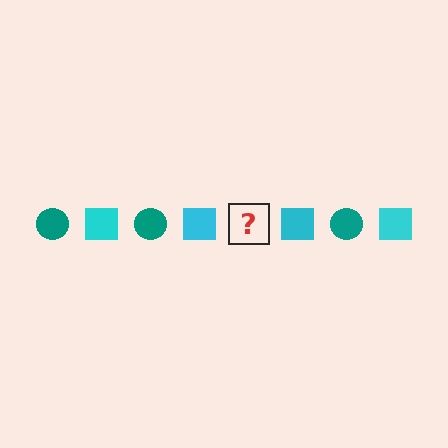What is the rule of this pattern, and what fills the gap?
The rule is that the pattern alternates between teal circle and cyan square. The gap should be filled with a teal circle.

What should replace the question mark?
The question mark should be replaced with a teal circle.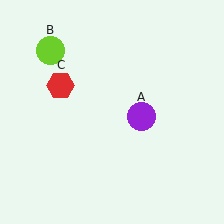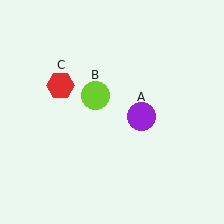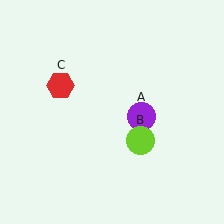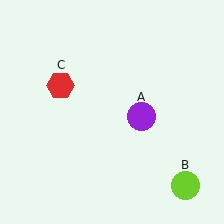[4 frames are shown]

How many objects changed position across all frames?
1 object changed position: lime circle (object B).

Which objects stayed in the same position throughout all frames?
Purple circle (object A) and red hexagon (object C) remained stationary.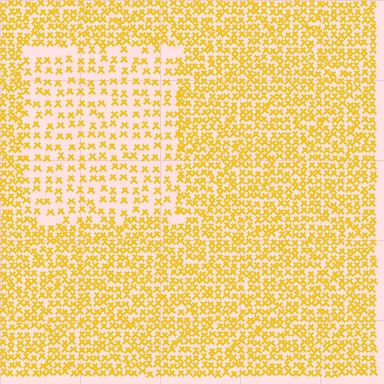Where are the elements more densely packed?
The elements are more densely packed outside the rectangle boundary.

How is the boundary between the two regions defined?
The boundary is defined by a change in element density (approximately 2.0x ratio). All elements are the same color, size, and shape.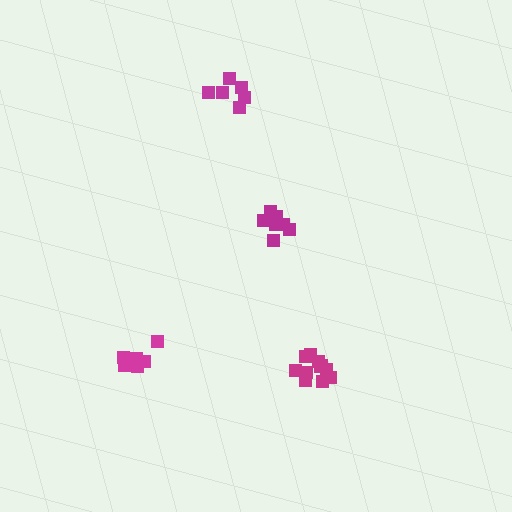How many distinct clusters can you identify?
There are 4 distinct clusters.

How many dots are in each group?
Group 1: 6 dots, Group 2: 12 dots, Group 3: 6 dots, Group 4: 8 dots (32 total).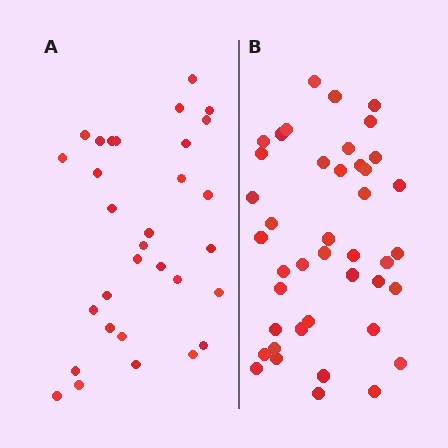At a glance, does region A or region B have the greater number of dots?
Region B (the right region) has more dots.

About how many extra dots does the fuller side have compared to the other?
Region B has roughly 12 or so more dots than region A.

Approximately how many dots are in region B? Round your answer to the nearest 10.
About 40 dots. (The exact count is 42, which rounds to 40.)